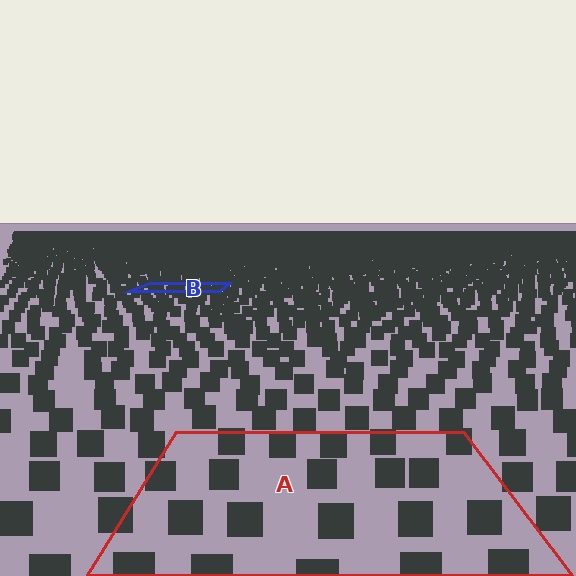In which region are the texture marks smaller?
The texture marks are smaller in region B, because it is farther away.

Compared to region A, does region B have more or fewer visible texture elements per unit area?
Region B has more texture elements per unit area — they are packed more densely because it is farther away.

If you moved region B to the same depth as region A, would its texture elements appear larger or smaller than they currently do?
They would appear larger. At a closer depth, the same texture elements are projected at a bigger on-screen size.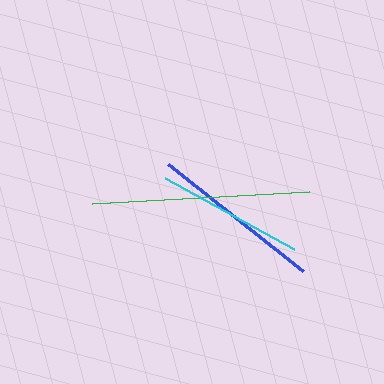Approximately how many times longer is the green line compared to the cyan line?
The green line is approximately 1.5 times the length of the cyan line.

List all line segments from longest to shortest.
From longest to shortest: green, blue, cyan.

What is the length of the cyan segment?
The cyan segment is approximately 147 pixels long.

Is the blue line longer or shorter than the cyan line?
The blue line is longer than the cyan line.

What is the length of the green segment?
The green segment is approximately 218 pixels long.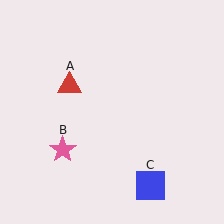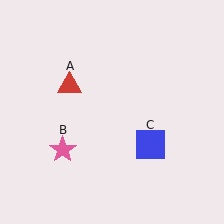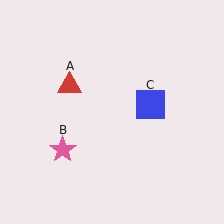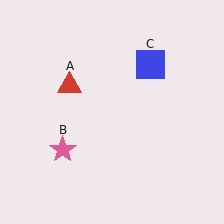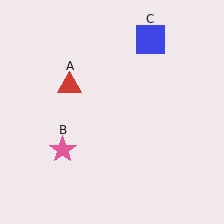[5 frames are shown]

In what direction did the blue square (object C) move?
The blue square (object C) moved up.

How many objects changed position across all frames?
1 object changed position: blue square (object C).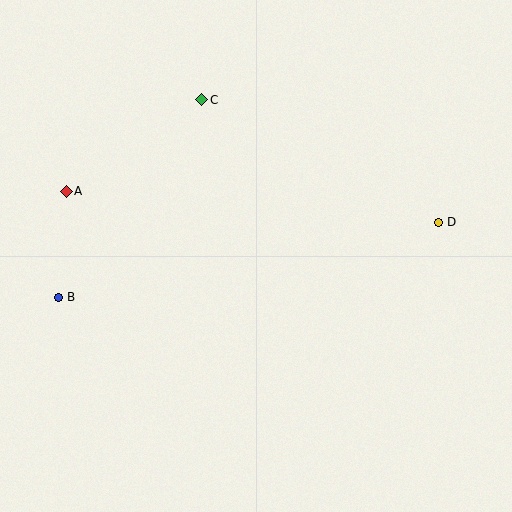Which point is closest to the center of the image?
Point C at (202, 100) is closest to the center.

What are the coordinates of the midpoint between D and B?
The midpoint between D and B is at (249, 260).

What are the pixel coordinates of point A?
Point A is at (66, 191).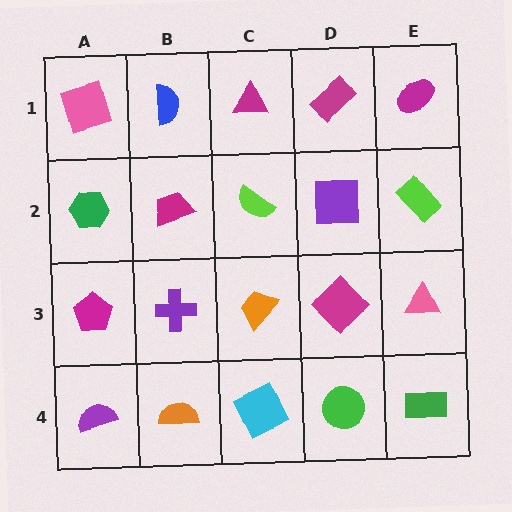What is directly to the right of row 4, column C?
A green circle.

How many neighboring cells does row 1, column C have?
3.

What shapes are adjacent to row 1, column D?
A purple square (row 2, column D), a magenta triangle (row 1, column C), a magenta ellipse (row 1, column E).